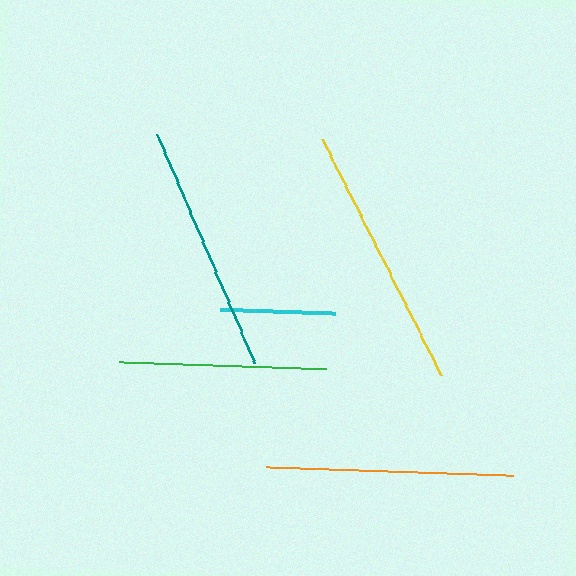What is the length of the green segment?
The green segment is approximately 207 pixels long.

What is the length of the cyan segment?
The cyan segment is approximately 115 pixels long.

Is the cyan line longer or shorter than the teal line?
The teal line is longer than the cyan line.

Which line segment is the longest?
The yellow line is the longest at approximately 264 pixels.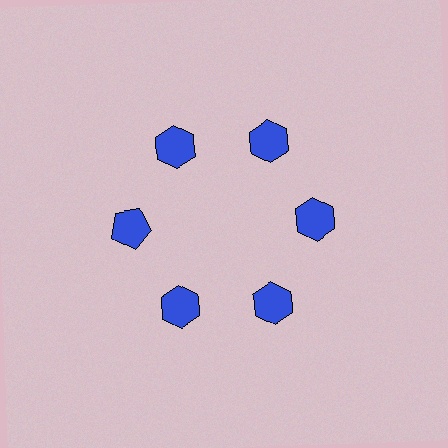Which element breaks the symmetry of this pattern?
The blue pentagon at roughly the 9 o'clock position breaks the symmetry. All other shapes are blue hexagons.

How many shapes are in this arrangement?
There are 6 shapes arranged in a ring pattern.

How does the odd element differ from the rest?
It has a different shape: pentagon instead of hexagon.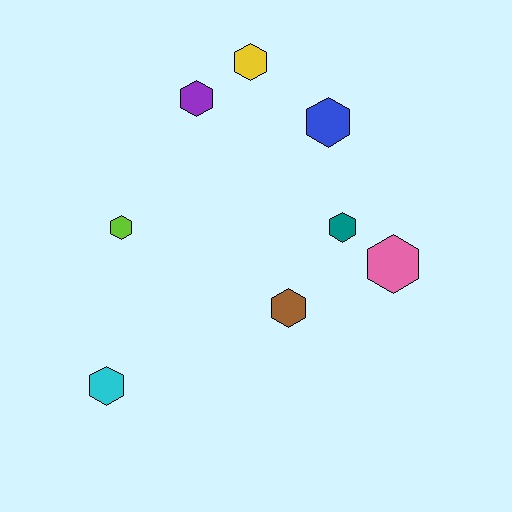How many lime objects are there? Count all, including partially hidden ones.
There is 1 lime object.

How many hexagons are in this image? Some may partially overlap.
There are 8 hexagons.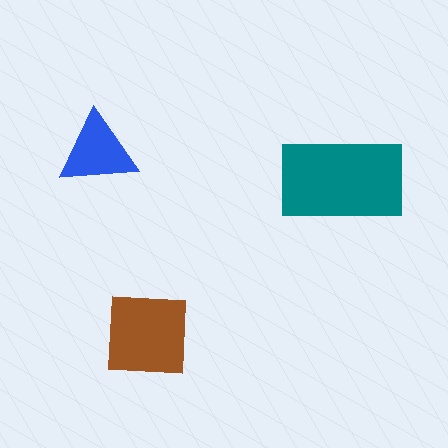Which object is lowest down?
The brown square is bottommost.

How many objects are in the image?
There are 3 objects in the image.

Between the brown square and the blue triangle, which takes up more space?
The brown square.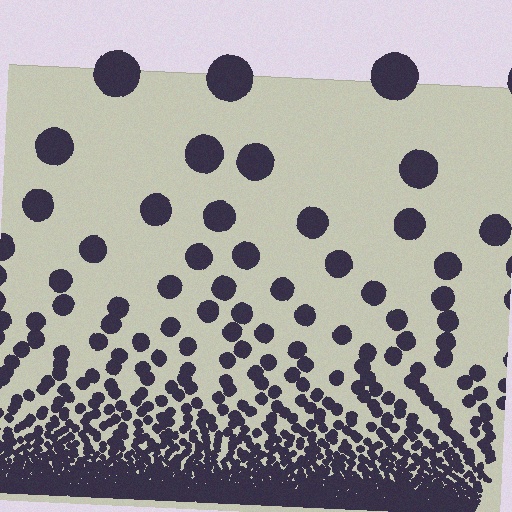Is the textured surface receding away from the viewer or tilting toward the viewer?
The surface appears to tilt toward the viewer. Texture elements get larger and sparser toward the top.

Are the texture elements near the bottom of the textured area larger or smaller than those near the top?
Smaller. The gradient is inverted — elements near the bottom are smaller and denser.